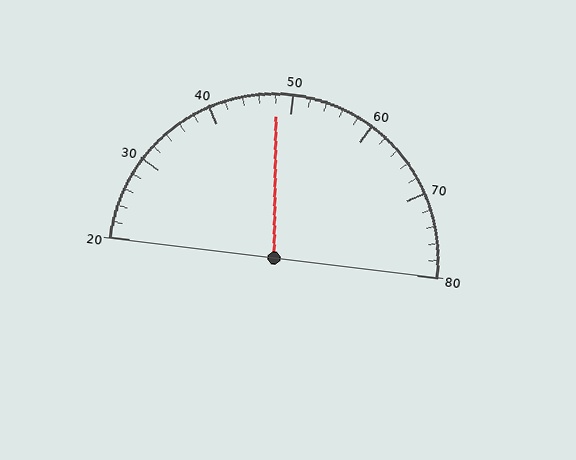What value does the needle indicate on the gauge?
The needle indicates approximately 48.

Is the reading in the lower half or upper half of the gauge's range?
The reading is in the lower half of the range (20 to 80).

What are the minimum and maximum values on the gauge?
The gauge ranges from 20 to 80.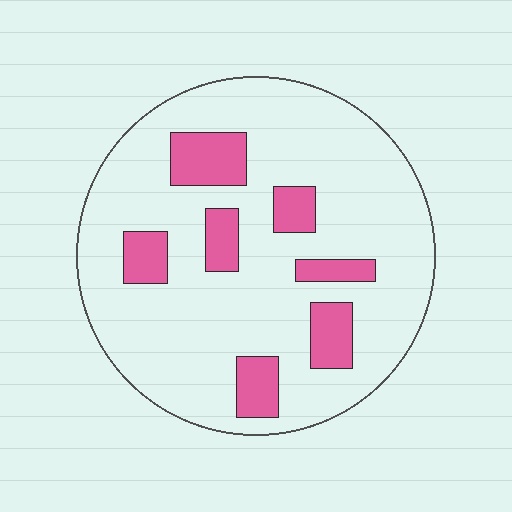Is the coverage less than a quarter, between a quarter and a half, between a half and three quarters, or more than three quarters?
Less than a quarter.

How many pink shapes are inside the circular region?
7.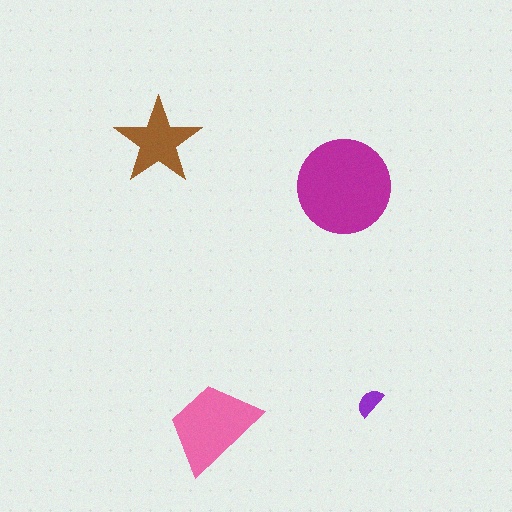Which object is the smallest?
The purple semicircle.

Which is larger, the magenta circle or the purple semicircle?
The magenta circle.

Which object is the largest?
The magenta circle.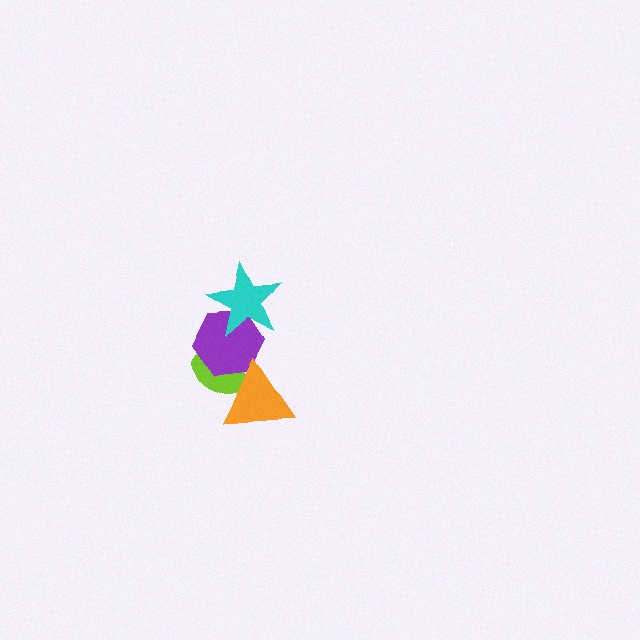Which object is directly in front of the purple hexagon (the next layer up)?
The orange triangle is directly in front of the purple hexagon.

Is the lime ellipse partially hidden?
Yes, it is partially covered by another shape.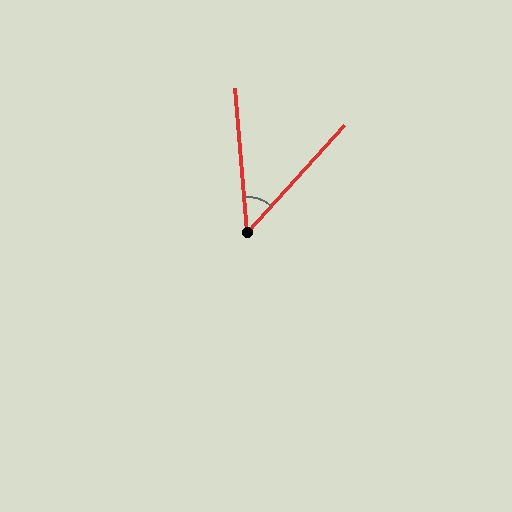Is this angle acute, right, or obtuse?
It is acute.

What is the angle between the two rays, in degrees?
Approximately 47 degrees.